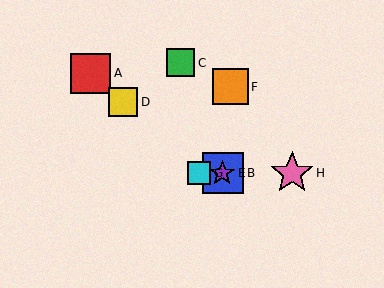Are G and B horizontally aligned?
Yes, both are at y≈173.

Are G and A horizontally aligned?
No, G is at y≈173 and A is at y≈73.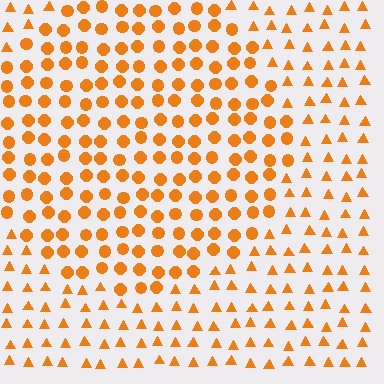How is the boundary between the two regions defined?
The boundary is defined by a change in element shape: circles inside vs. triangles outside. All elements share the same color and spacing.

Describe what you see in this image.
The image is filled with small orange elements arranged in a uniform grid. A circle-shaped region contains circles, while the surrounding area contains triangles. The boundary is defined purely by the change in element shape.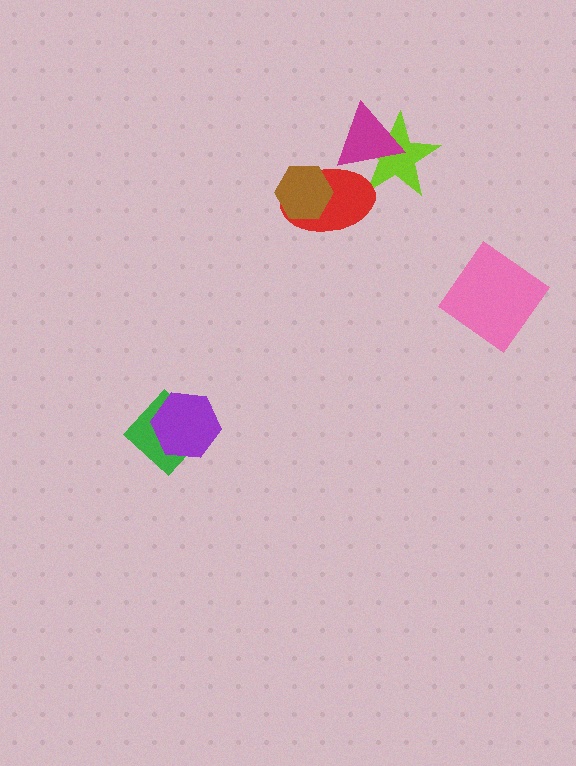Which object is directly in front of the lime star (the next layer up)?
The red ellipse is directly in front of the lime star.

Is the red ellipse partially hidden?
Yes, it is partially covered by another shape.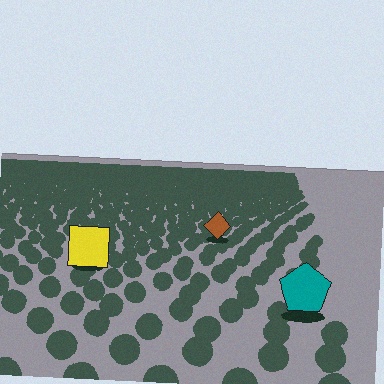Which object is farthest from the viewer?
The brown diamond is farthest from the viewer. It appears smaller and the ground texture around it is denser.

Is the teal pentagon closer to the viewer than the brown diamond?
Yes. The teal pentagon is closer — you can tell from the texture gradient: the ground texture is coarser near it.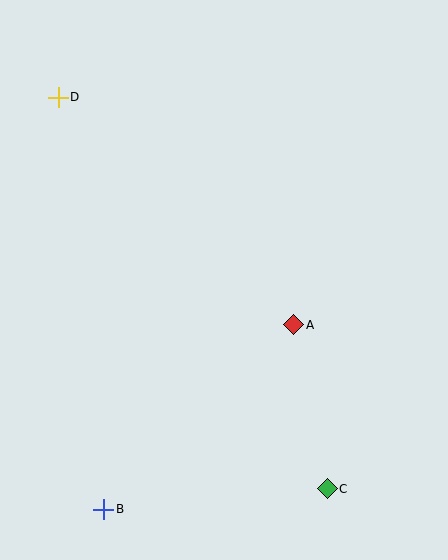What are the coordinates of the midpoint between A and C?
The midpoint between A and C is at (311, 407).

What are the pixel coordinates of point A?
Point A is at (294, 325).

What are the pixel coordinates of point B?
Point B is at (104, 509).